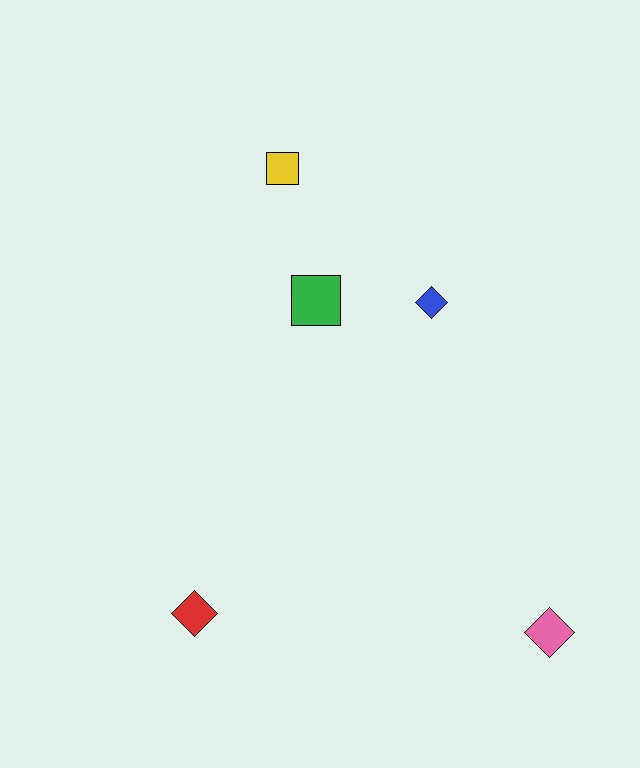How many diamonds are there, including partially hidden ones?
There are 3 diamonds.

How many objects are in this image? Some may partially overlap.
There are 5 objects.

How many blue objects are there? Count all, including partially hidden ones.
There is 1 blue object.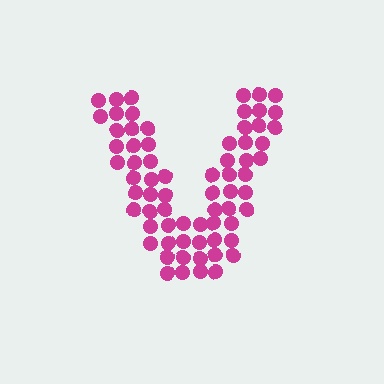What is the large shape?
The large shape is the letter V.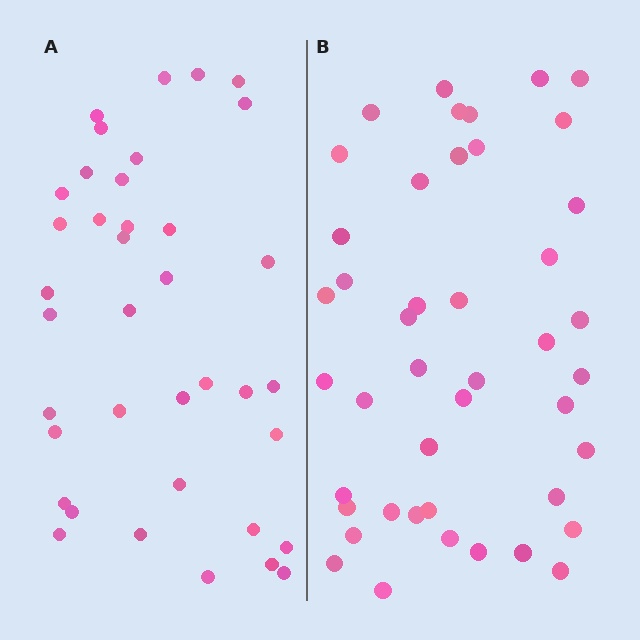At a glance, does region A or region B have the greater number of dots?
Region B (the right region) has more dots.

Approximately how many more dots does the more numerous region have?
Region B has about 6 more dots than region A.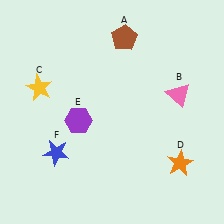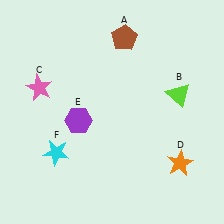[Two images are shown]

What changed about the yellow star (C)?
In Image 1, C is yellow. In Image 2, it changed to pink.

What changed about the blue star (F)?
In Image 1, F is blue. In Image 2, it changed to cyan.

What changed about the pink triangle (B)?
In Image 1, B is pink. In Image 2, it changed to lime.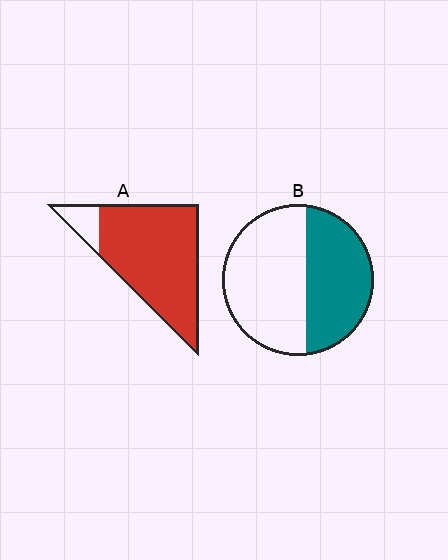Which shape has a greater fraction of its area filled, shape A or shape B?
Shape A.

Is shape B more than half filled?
No.